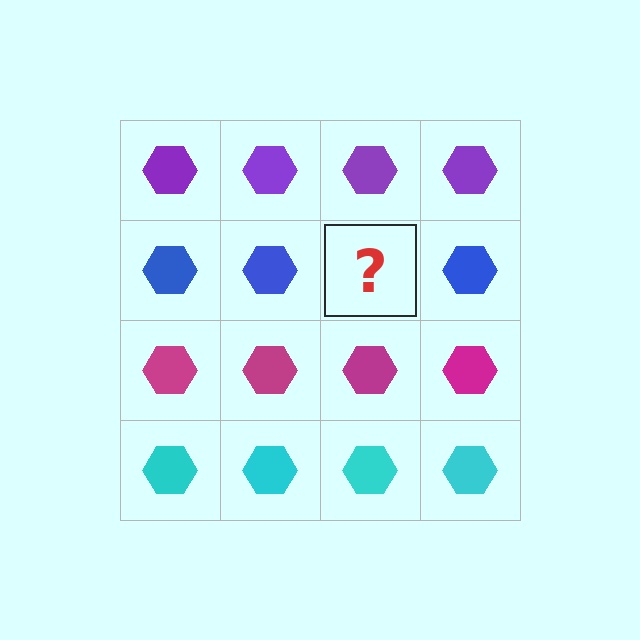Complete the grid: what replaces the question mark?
The question mark should be replaced with a blue hexagon.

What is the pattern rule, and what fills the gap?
The rule is that each row has a consistent color. The gap should be filled with a blue hexagon.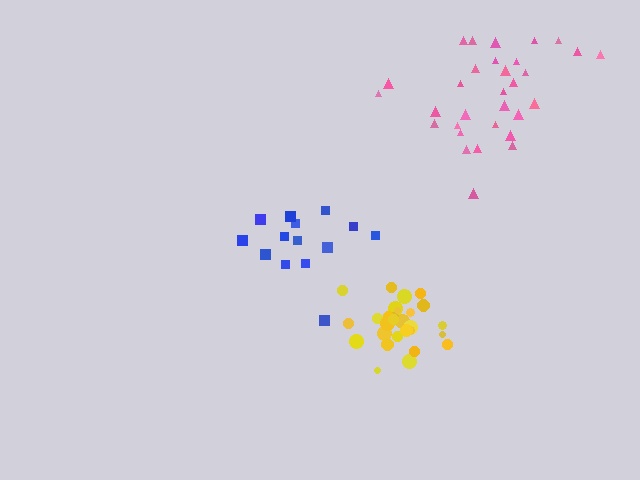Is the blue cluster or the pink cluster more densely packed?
Pink.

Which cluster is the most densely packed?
Yellow.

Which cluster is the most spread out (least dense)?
Blue.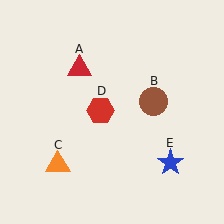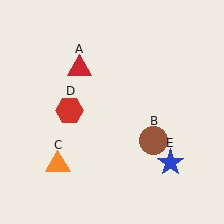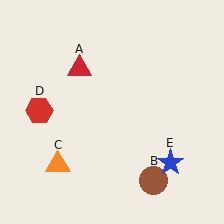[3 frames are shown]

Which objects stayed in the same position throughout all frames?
Red triangle (object A) and orange triangle (object C) and blue star (object E) remained stationary.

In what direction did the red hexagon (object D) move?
The red hexagon (object D) moved left.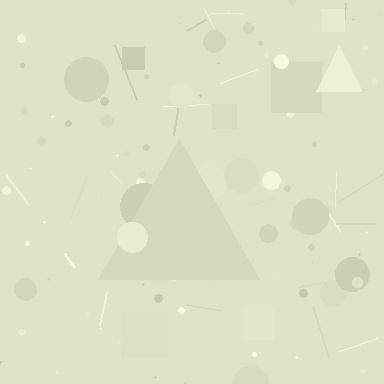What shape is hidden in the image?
A triangle is hidden in the image.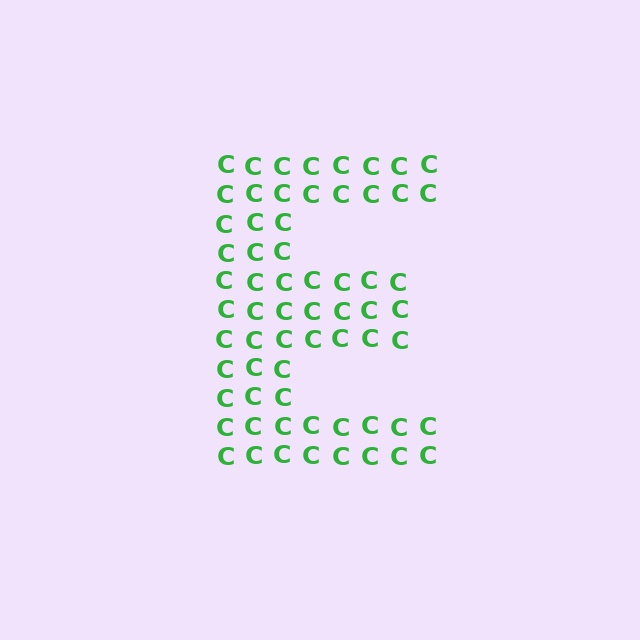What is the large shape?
The large shape is the letter E.